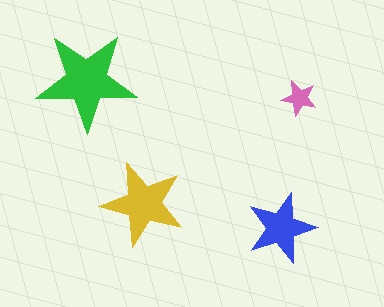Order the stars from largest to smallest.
the green one, the yellow one, the blue one, the pink one.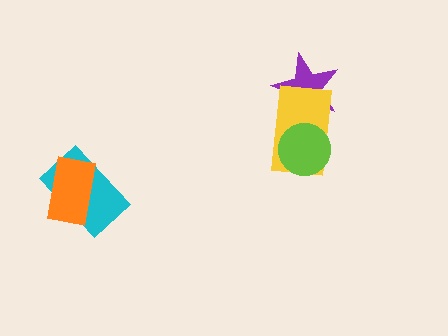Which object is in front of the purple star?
The yellow rectangle is in front of the purple star.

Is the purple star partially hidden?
Yes, it is partially covered by another shape.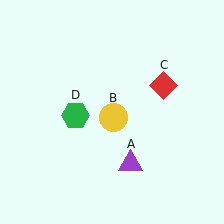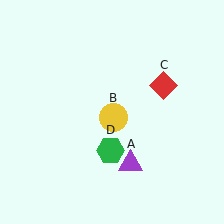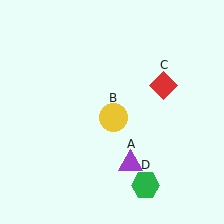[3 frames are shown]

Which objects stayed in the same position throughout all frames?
Purple triangle (object A) and yellow circle (object B) and red diamond (object C) remained stationary.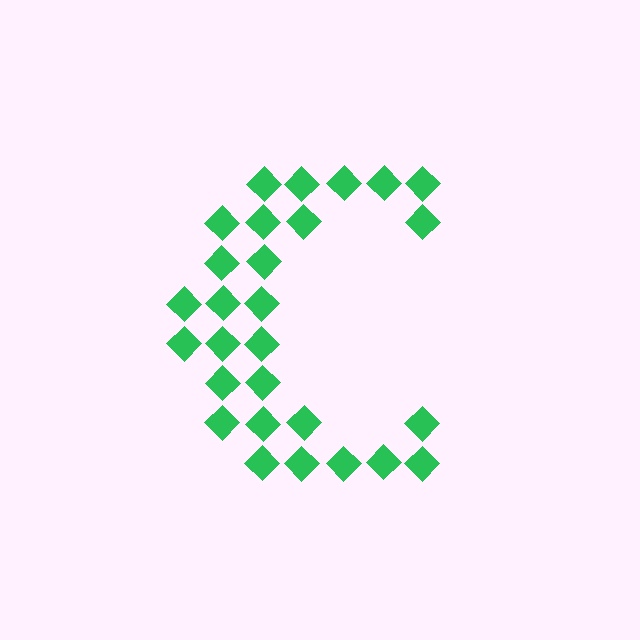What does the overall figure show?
The overall figure shows the letter C.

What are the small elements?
The small elements are diamonds.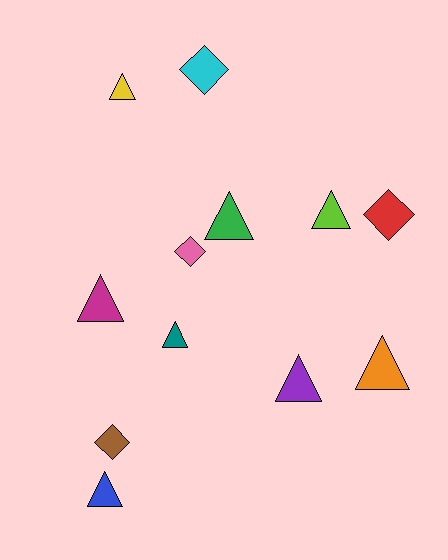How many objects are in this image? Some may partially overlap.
There are 12 objects.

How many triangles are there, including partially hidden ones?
There are 8 triangles.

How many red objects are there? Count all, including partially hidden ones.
There is 1 red object.